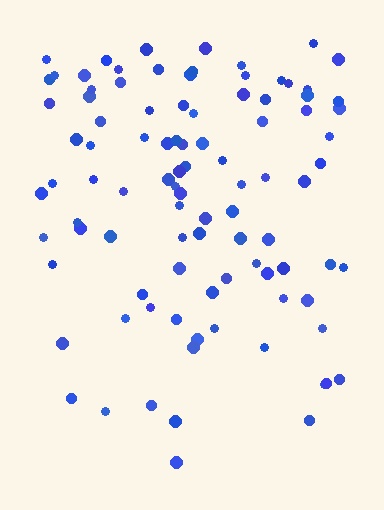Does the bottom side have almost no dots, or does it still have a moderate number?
Still a moderate number, just noticeably fewer than the top.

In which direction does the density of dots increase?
From bottom to top, with the top side densest.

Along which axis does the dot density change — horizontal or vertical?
Vertical.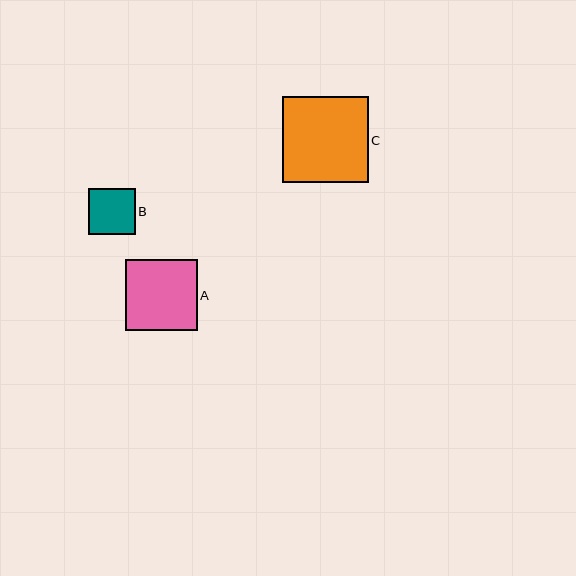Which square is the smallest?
Square B is the smallest with a size of approximately 47 pixels.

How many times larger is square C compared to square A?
Square C is approximately 1.2 times the size of square A.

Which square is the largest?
Square C is the largest with a size of approximately 85 pixels.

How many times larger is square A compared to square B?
Square A is approximately 1.5 times the size of square B.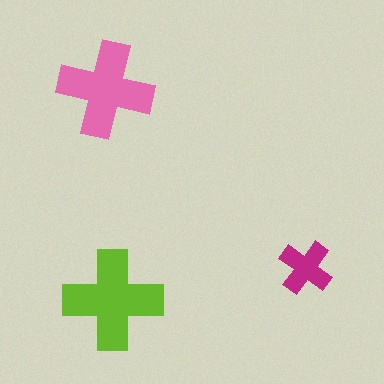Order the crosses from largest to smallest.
the lime one, the pink one, the magenta one.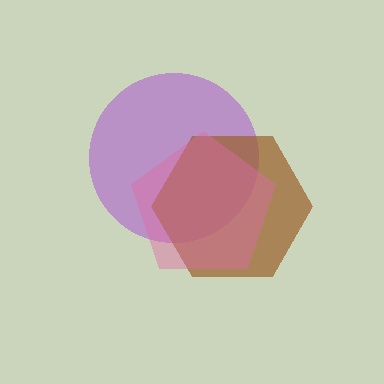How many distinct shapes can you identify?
There are 3 distinct shapes: a purple circle, a brown hexagon, a pink pentagon.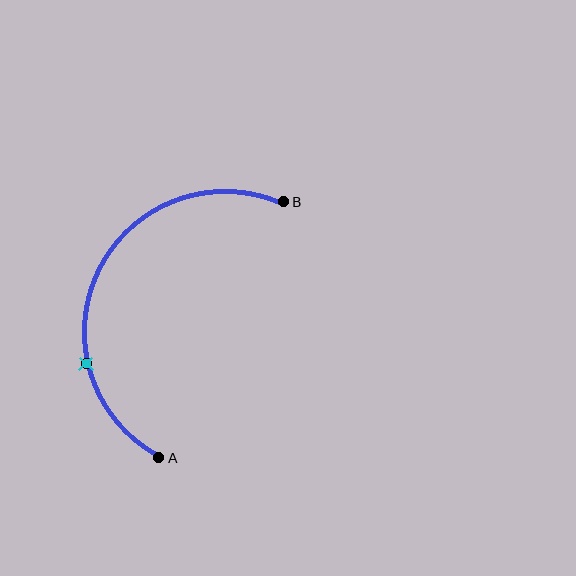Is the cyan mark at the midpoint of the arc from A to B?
No. The cyan mark lies on the arc but is closer to endpoint A. The arc midpoint would be at the point on the curve equidistant along the arc from both A and B.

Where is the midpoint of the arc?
The arc midpoint is the point on the curve farthest from the straight line joining A and B. It sits to the left of that line.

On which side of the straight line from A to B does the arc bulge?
The arc bulges to the left of the straight line connecting A and B.